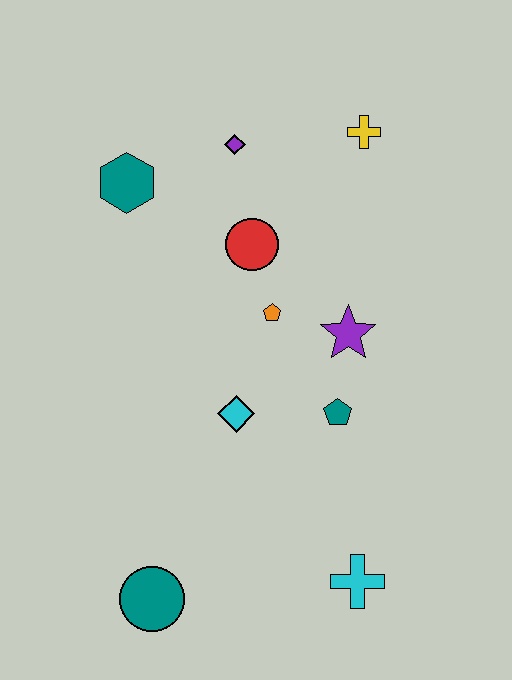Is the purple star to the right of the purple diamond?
Yes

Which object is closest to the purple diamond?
The red circle is closest to the purple diamond.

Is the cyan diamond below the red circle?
Yes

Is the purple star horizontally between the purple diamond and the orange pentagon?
No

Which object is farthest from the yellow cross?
The teal circle is farthest from the yellow cross.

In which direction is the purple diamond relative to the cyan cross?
The purple diamond is above the cyan cross.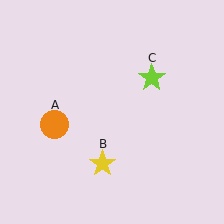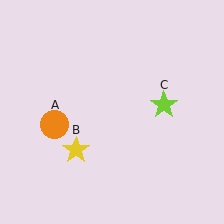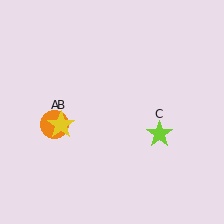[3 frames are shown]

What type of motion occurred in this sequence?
The yellow star (object B), lime star (object C) rotated clockwise around the center of the scene.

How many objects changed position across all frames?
2 objects changed position: yellow star (object B), lime star (object C).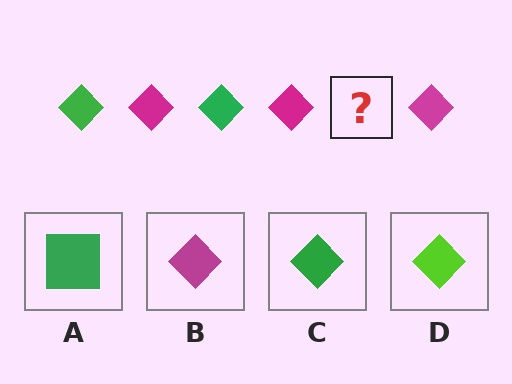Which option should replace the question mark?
Option C.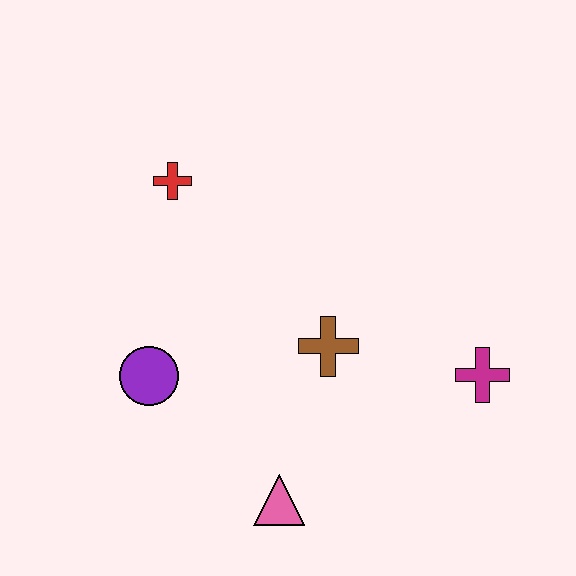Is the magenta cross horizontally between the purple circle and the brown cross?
No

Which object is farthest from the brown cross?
The red cross is farthest from the brown cross.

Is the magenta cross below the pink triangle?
No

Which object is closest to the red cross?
The purple circle is closest to the red cross.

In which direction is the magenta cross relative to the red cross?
The magenta cross is to the right of the red cross.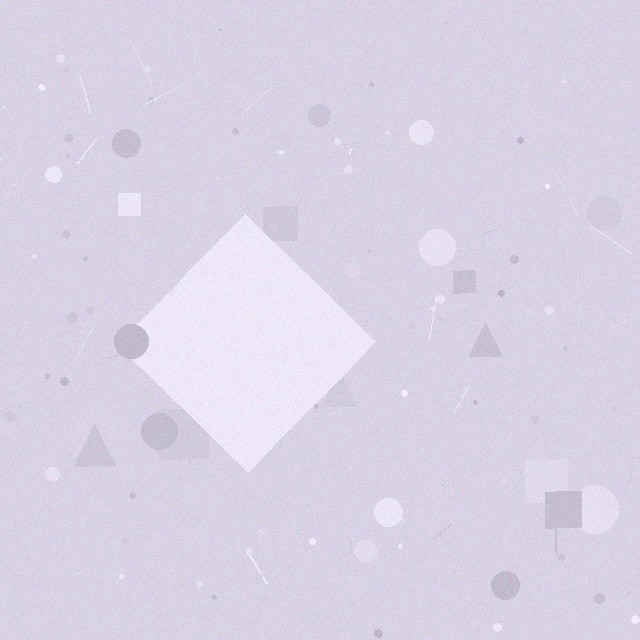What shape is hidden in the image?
A diamond is hidden in the image.